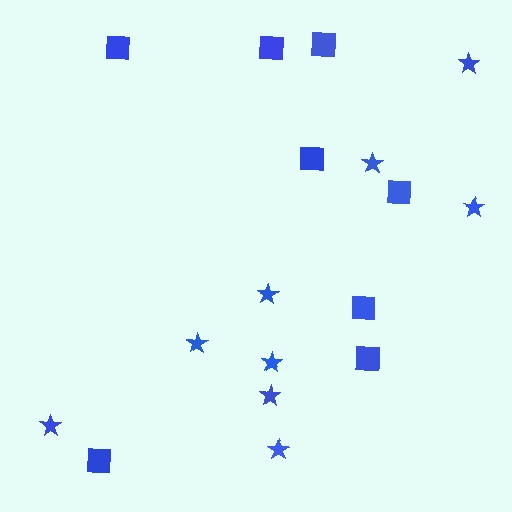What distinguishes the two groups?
There are 2 groups: one group of stars (9) and one group of squares (8).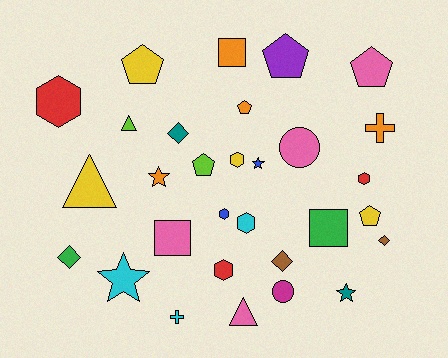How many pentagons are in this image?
There are 6 pentagons.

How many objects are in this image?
There are 30 objects.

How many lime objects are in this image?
There are 2 lime objects.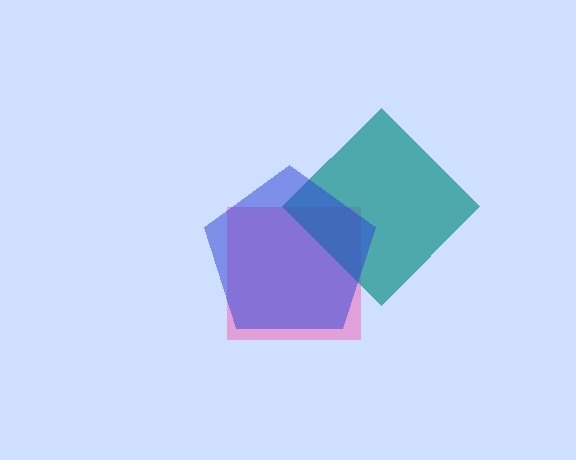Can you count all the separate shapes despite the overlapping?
Yes, there are 3 separate shapes.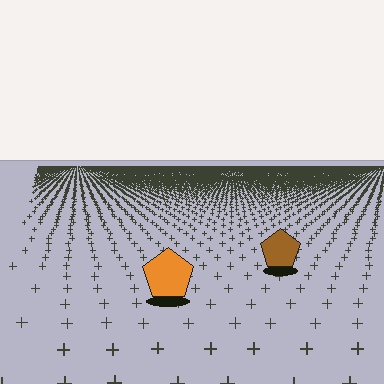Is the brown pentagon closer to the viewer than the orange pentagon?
No. The orange pentagon is closer — you can tell from the texture gradient: the ground texture is coarser near it.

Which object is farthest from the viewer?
The brown pentagon is farthest from the viewer. It appears smaller and the ground texture around it is denser.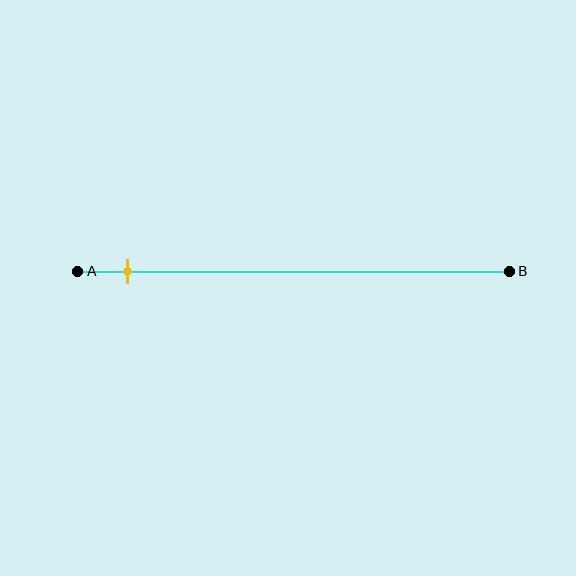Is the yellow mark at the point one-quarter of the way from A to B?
No, the mark is at about 10% from A, not at the 25% one-quarter point.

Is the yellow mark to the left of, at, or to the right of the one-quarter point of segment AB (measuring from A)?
The yellow mark is to the left of the one-quarter point of segment AB.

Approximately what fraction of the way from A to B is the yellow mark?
The yellow mark is approximately 10% of the way from A to B.